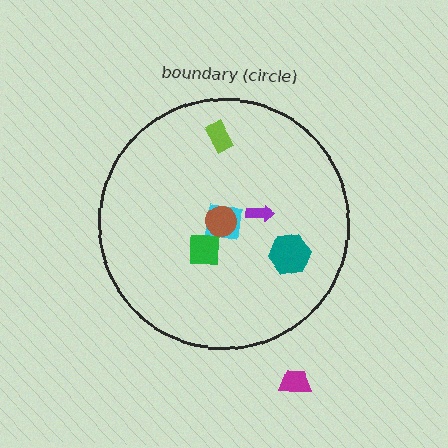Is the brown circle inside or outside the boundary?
Inside.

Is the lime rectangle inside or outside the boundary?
Inside.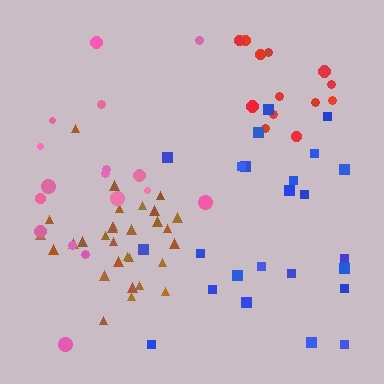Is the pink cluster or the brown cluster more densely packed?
Brown.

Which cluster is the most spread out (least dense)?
Pink.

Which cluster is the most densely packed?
Brown.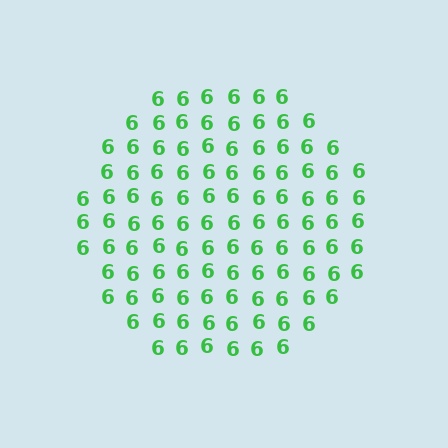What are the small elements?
The small elements are digit 6's.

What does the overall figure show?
The overall figure shows a circle.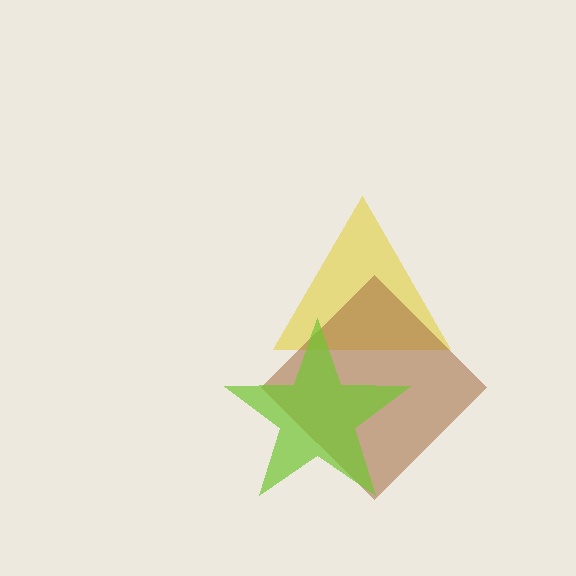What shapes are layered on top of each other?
The layered shapes are: a yellow triangle, a brown diamond, a lime star.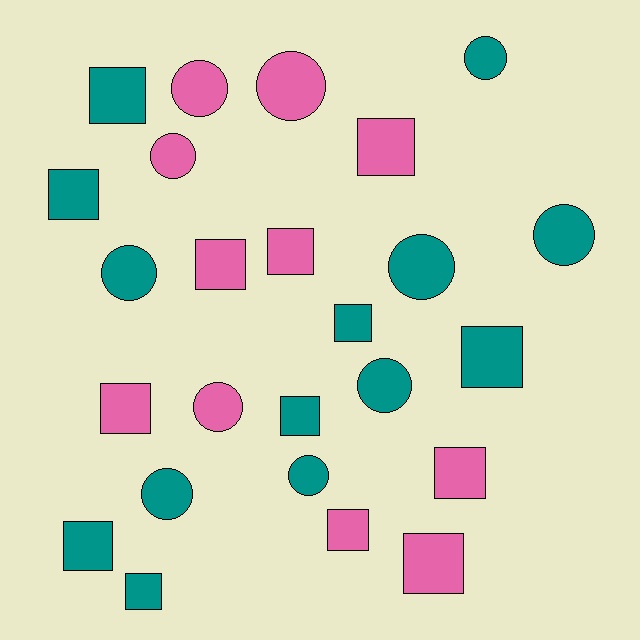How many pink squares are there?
There are 7 pink squares.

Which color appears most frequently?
Teal, with 14 objects.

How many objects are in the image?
There are 25 objects.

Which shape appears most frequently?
Square, with 14 objects.